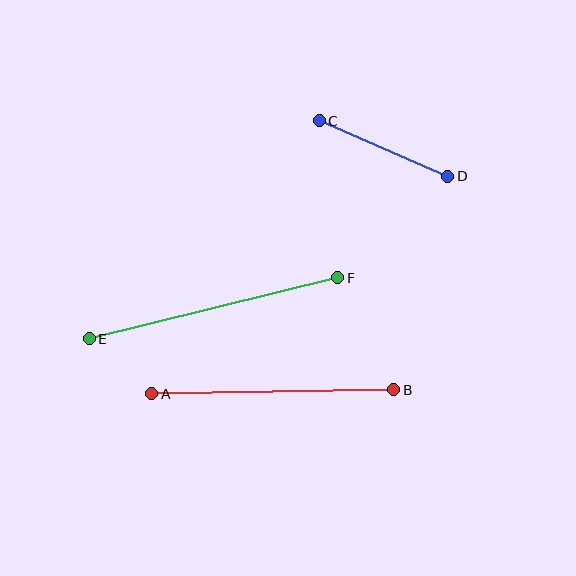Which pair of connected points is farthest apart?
Points E and F are farthest apart.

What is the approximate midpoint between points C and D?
The midpoint is at approximately (383, 148) pixels.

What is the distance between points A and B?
The distance is approximately 242 pixels.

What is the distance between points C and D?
The distance is approximately 140 pixels.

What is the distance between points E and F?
The distance is approximately 256 pixels.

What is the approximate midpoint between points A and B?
The midpoint is at approximately (273, 392) pixels.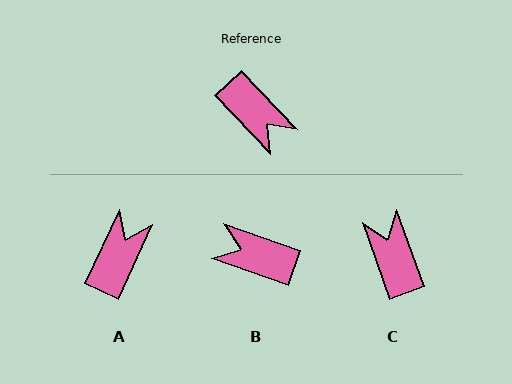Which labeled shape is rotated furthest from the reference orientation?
C, about 156 degrees away.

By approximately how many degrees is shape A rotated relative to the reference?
Approximately 112 degrees counter-clockwise.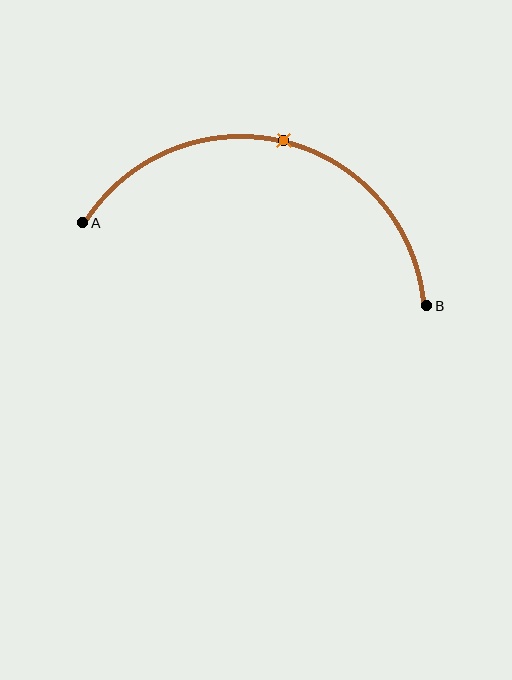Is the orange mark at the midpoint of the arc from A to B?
Yes. The orange mark lies on the arc at equal arc-length from both A and B — it is the arc midpoint.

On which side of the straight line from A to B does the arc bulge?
The arc bulges above the straight line connecting A and B.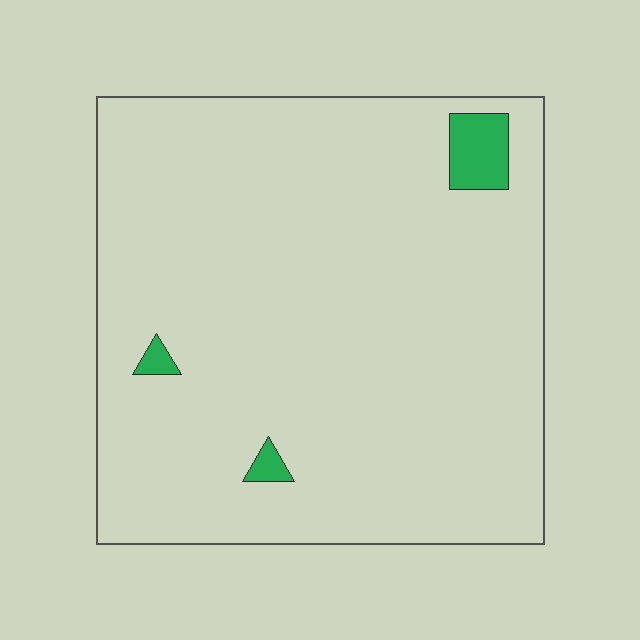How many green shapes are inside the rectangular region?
3.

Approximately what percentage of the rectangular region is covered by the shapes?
Approximately 5%.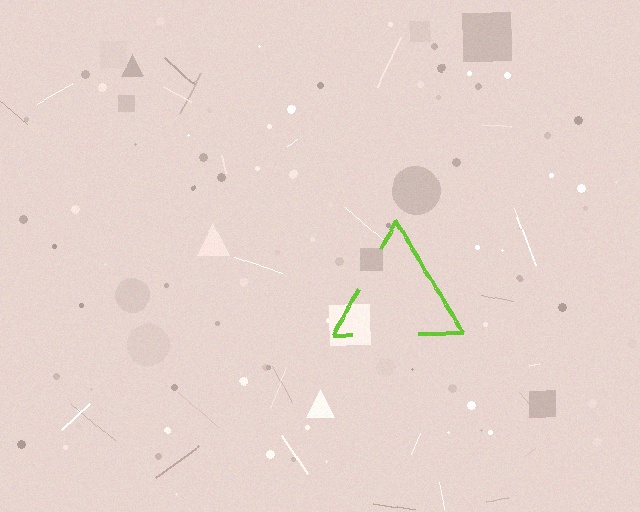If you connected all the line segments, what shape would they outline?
They would outline a triangle.